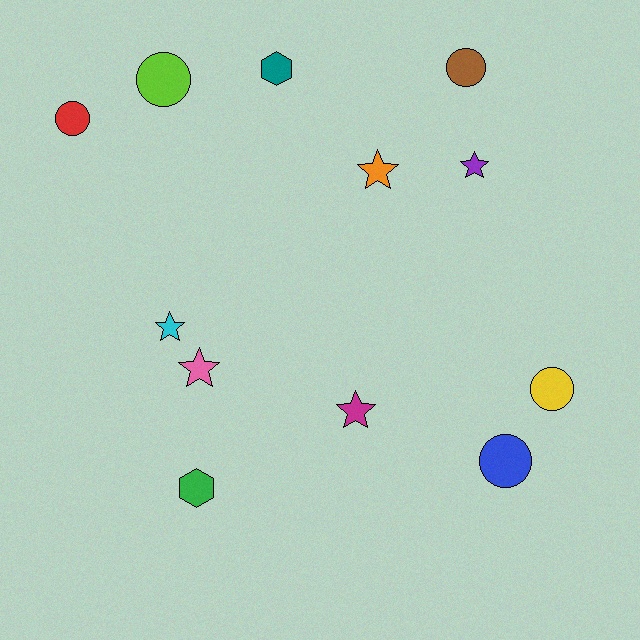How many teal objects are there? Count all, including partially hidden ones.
There is 1 teal object.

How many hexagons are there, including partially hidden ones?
There are 2 hexagons.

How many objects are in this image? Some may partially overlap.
There are 12 objects.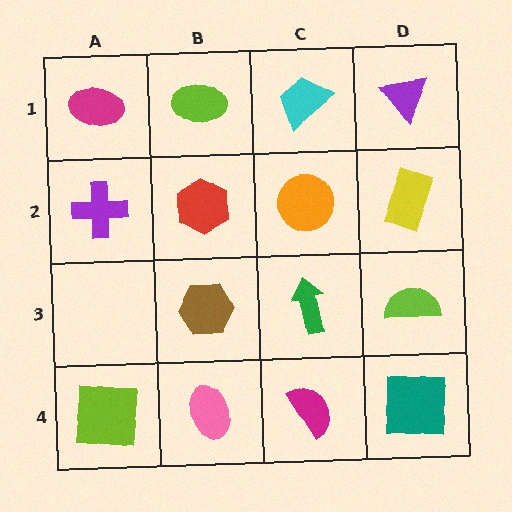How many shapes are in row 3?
3 shapes.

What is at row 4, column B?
A pink ellipse.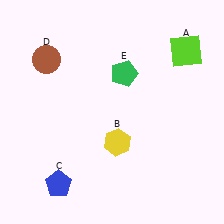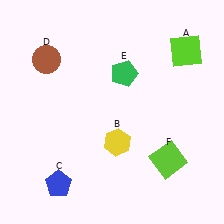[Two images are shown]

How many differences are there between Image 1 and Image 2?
There is 1 difference between the two images.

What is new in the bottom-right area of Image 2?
A lime square (F) was added in the bottom-right area of Image 2.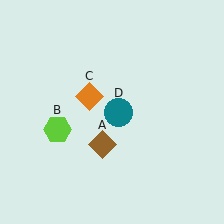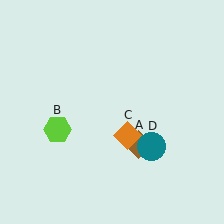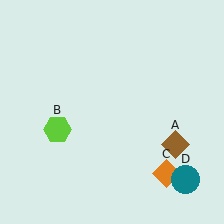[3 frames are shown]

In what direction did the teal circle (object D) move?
The teal circle (object D) moved down and to the right.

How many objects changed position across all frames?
3 objects changed position: brown diamond (object A), orange diamond (object C), teal circle (object D).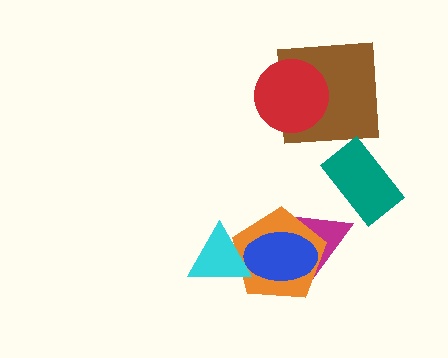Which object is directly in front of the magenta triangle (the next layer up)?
The orange pentagon is directly in front of the magenta triangle.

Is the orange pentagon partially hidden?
Yes, it is partially covered by another shape.